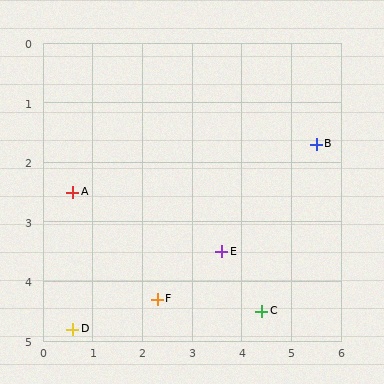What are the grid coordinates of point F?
Point F is at approximately (2.3, 4.3).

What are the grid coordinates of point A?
Point A is at approximately (0.6, 2.5).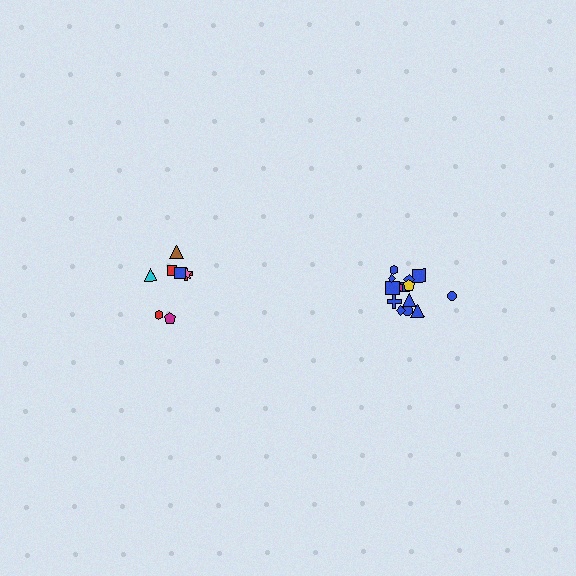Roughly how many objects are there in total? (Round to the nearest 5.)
Roughly 25 objects in total.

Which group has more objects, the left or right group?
The right group.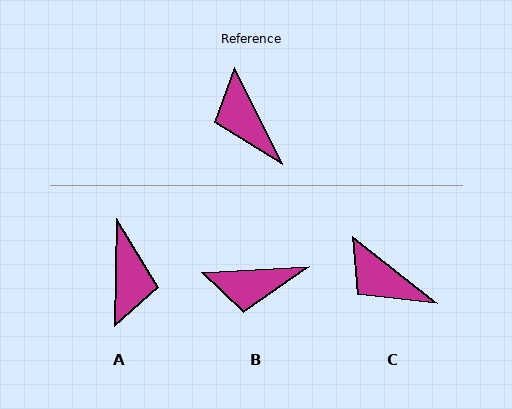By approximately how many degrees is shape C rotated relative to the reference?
Approximately 25 degrees counter-clockwise.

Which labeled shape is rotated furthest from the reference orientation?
A, about 153 degrees away.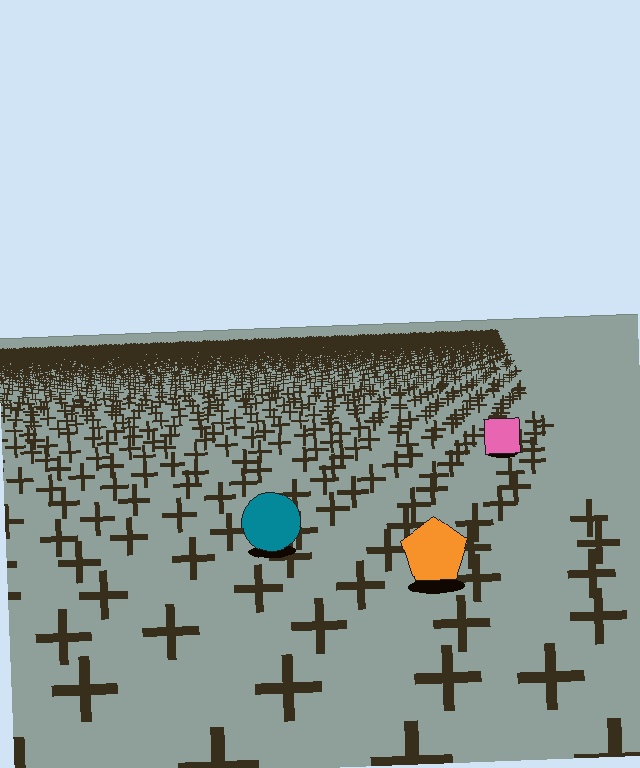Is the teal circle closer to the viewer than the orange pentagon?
No. The orange pentagon is closer — you can tell from the texture gradient: the ground texture is coarser near it.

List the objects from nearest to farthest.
From nearest to farthest: the orange pentagon, the teal circle, the pink square.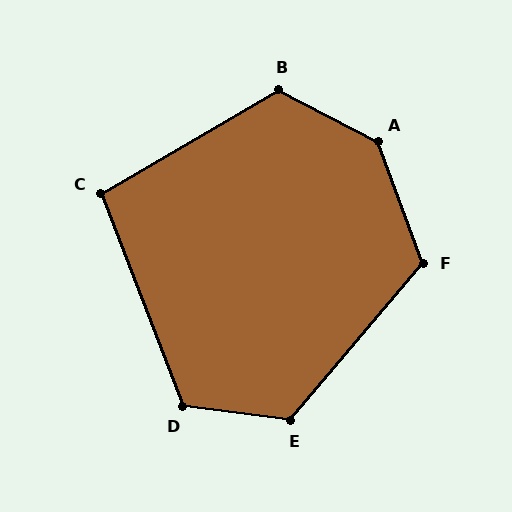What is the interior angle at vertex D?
Approximately 118 degrees (obtuse).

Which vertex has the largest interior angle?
A, at approximately 138 degrees.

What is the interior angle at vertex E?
Approximately 123 degrees (obtuse).